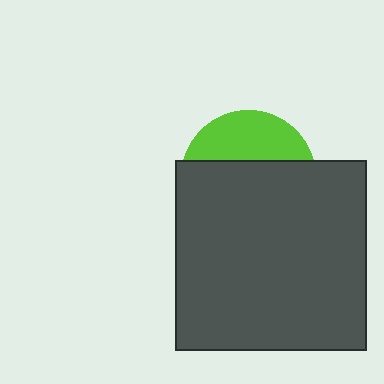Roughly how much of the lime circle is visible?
A small part of it is visible (roughly 33%).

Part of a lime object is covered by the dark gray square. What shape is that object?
It is a circle.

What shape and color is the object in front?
The object in front is a dark gray square.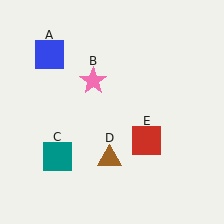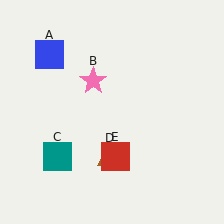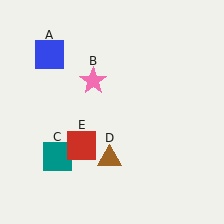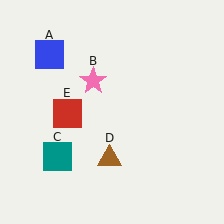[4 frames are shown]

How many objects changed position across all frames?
1 object changed position: red square (object E).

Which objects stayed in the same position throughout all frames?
Blue square (object A) and pink star (object B) and teal square (object C) and brown triangle (object D) remained stationary.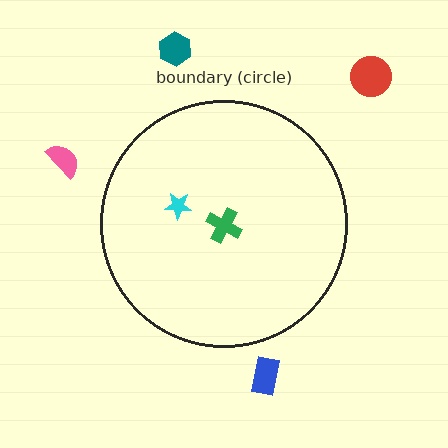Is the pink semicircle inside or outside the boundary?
Outside.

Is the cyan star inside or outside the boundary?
Inside.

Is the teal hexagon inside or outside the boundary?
Outside.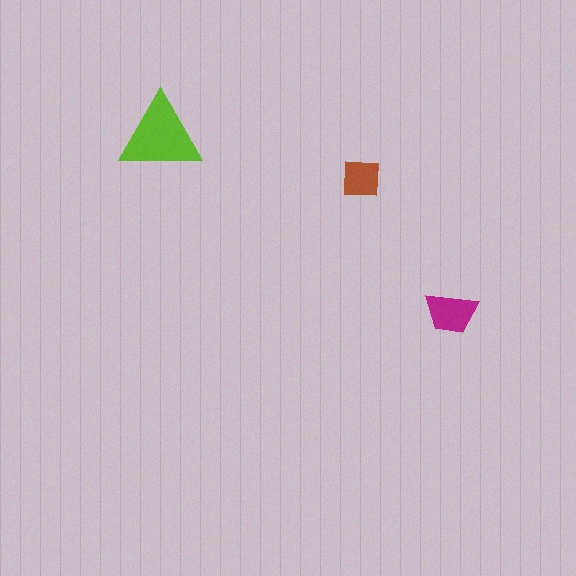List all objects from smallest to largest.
The brown square, the magenta trapezoid, the lime triangle.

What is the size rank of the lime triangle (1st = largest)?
1st.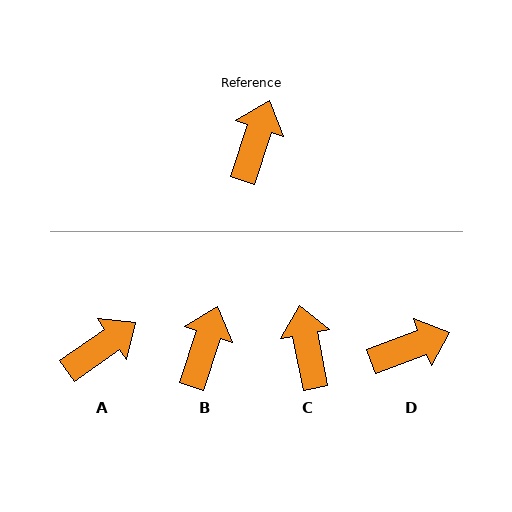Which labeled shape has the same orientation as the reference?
B.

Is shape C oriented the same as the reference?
No, it is off by about 29 degrees.